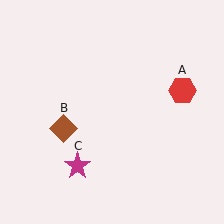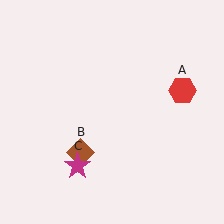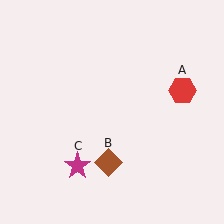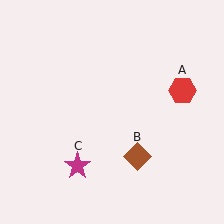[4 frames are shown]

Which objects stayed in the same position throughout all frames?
Red hexagon (object A) and magenta star (object C) remained stationary.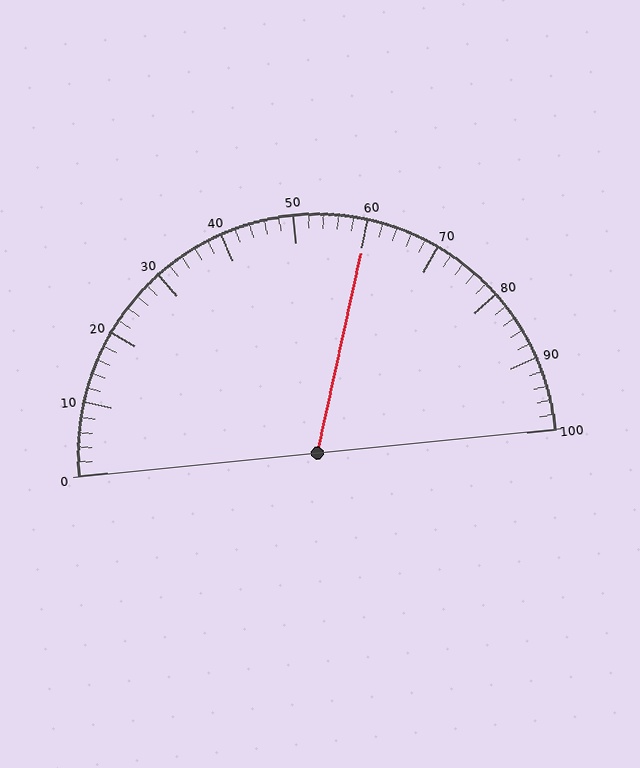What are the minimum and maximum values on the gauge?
The gauge ranges from 0 to 100.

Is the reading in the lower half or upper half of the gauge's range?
The reading is in the upper half of the range (0 to 100).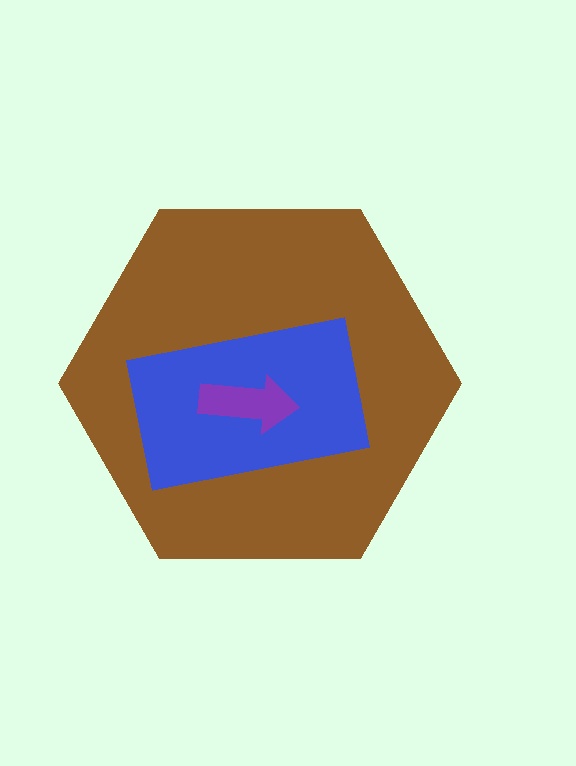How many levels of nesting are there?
3.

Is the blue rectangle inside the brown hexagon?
Yes.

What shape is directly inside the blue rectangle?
The purple arrow.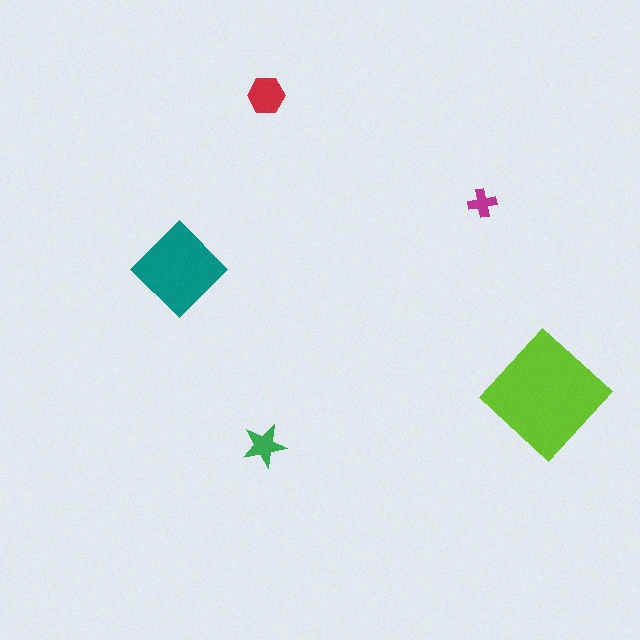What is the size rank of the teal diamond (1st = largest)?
2nd.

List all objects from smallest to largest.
The magenta cross, the green star, the red hexagon, the teal diamond, the lime diamond.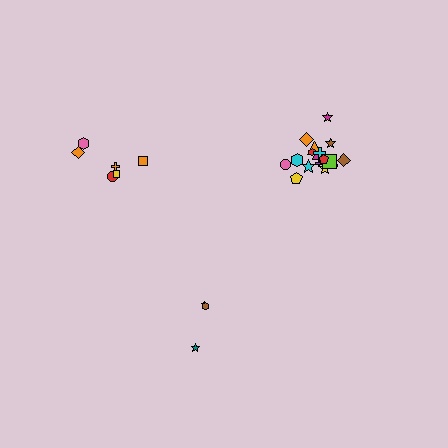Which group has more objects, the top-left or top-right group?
The top-right group.